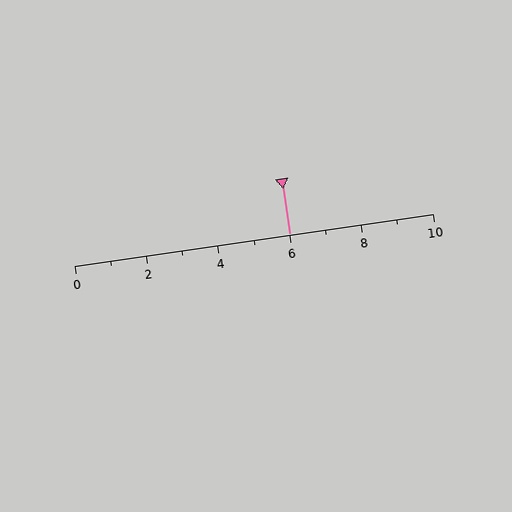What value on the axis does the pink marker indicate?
The marker indicates approximately 6.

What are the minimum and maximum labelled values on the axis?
The axis runs from 0 to 10.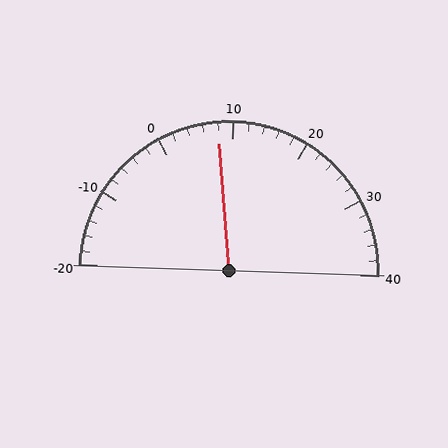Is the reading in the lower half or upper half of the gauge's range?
The reading is in the lower half of the range (-20 to 40).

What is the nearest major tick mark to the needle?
The nearest major tick mark is 10.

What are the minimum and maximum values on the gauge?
The gauge ranges from -20 to 40.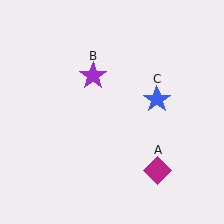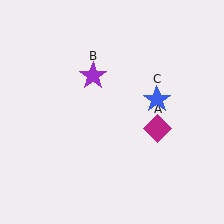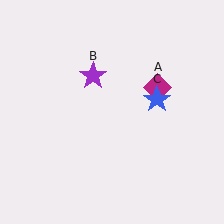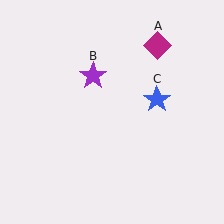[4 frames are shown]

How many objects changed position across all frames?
1 object changed position: magenta diamond (object A).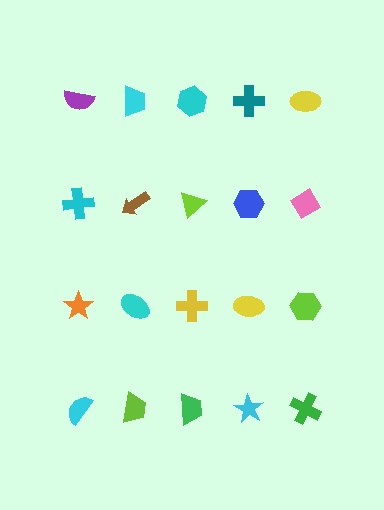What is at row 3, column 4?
A yellow ellipse.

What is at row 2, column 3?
A lime triangle.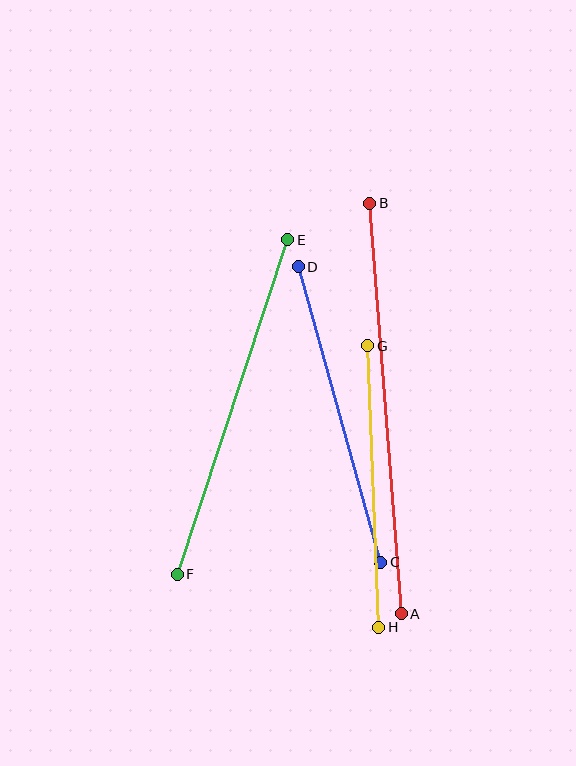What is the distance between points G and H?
The distance is approximately 282 pixels.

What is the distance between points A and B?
The distance is approximately 412 pixels.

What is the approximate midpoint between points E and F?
The midpoint is at approximately (232, 407) pixels.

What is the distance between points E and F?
The distance is approximately 352 pixels.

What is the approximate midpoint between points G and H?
The midpoint is at approximately (373, 487) pixels.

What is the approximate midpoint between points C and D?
The midpoint is at approximately (339, 414) pixels.